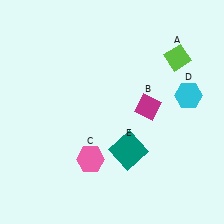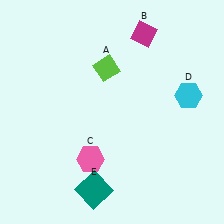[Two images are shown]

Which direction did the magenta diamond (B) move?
The magenta diamond (B) moved up.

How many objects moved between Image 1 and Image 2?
3 objects moved between the two images.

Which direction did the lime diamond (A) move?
The lime diamond (A) moved left.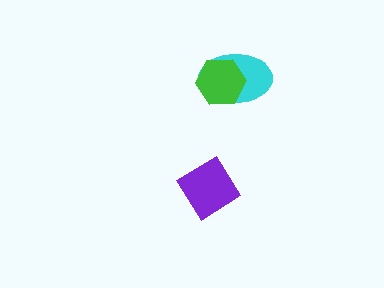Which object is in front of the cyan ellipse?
The green hexagon is in front of the cyan ellipse.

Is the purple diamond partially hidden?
No, no other shape covers it.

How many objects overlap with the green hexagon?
1 object overlaps with the green hexagon.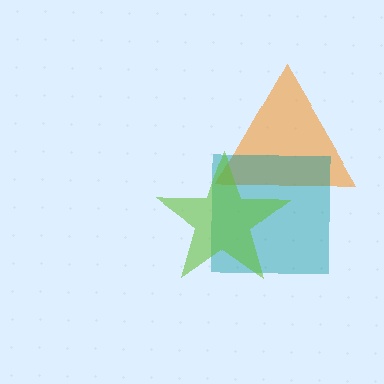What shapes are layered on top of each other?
The layered shapes are: an orange triangle, a teal square, a lime star.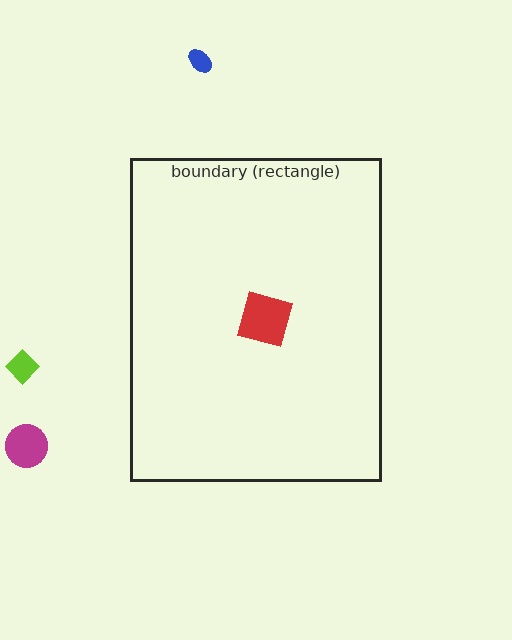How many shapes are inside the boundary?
1 inside, 3 outside.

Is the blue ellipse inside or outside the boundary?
Outside.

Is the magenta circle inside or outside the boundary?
Outside.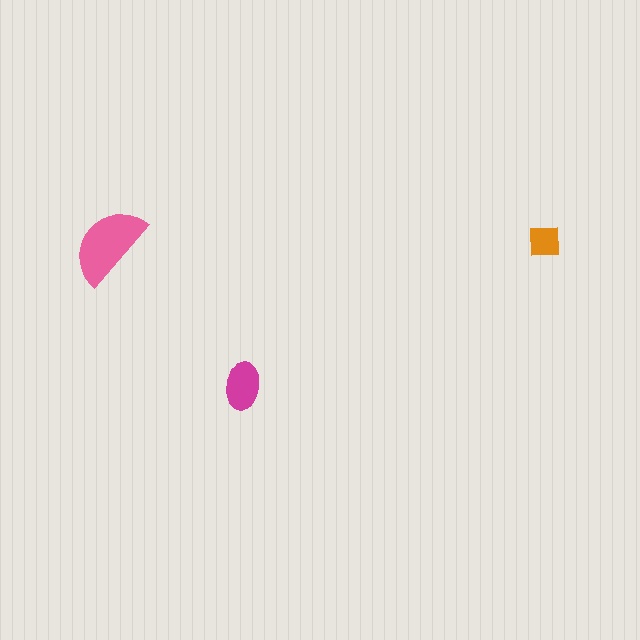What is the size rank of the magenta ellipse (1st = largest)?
2nd.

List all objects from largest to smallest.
The pink semicircle, the magenta ellipse, the orange square.